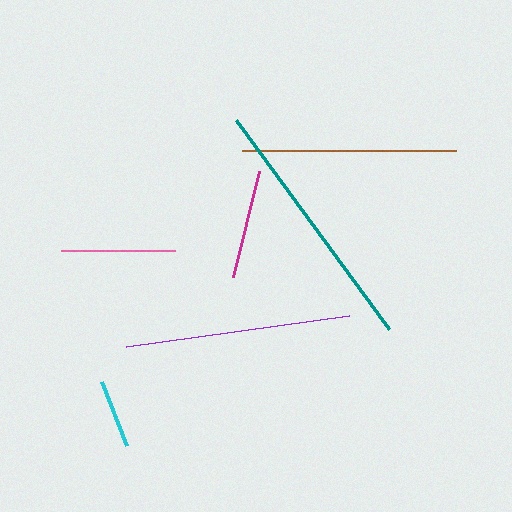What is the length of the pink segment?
The pink segment is approximately 113 pixels long.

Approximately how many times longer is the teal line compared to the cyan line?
The teal line is approximately 3.8 times the length of the cyan line.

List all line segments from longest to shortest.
From longest to shortest: teal, purple, brown, pink, magenta, cyan.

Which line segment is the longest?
The teal line is the longest at approximately 259 pixels.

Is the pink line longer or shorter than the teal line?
The teal line is longer than the pink line.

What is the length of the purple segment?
The purple segment is approximately 226 pixels long.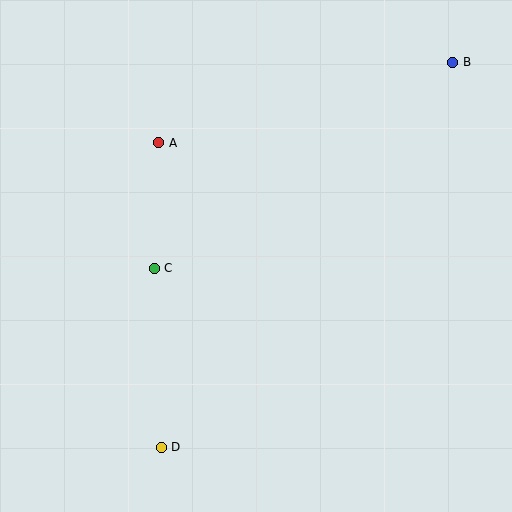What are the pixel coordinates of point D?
Point D is at (161, 447).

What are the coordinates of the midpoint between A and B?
The midpoint between A and B is at (306, 102).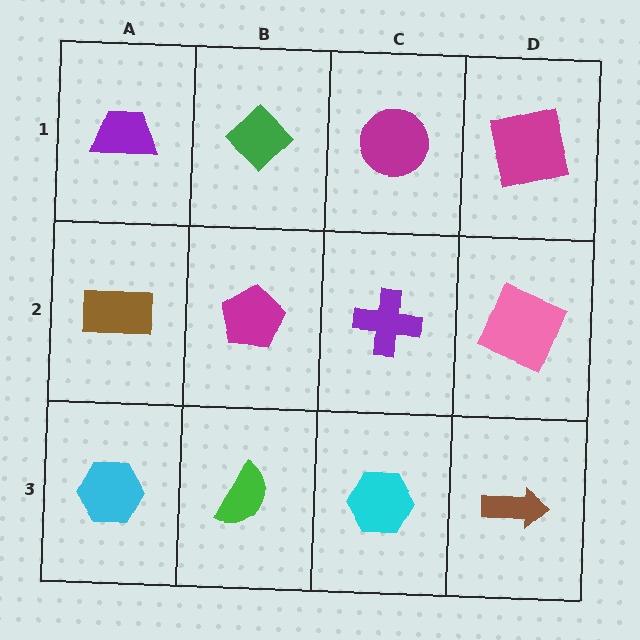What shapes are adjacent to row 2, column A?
A purple trapezoid (row 1, column A), a cyan hexagon (row 3, column A), a magenta pentagon (row 2, column B).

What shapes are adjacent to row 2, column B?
A green diamond (row 1, column B), a green semicircle (row 3, column B), a brown rectangle (row 2, column A), a purple cross (row 2, column C).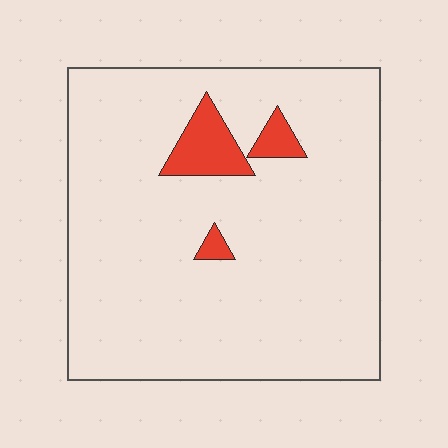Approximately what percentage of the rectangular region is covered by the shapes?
Approximately 5%.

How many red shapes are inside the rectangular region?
3.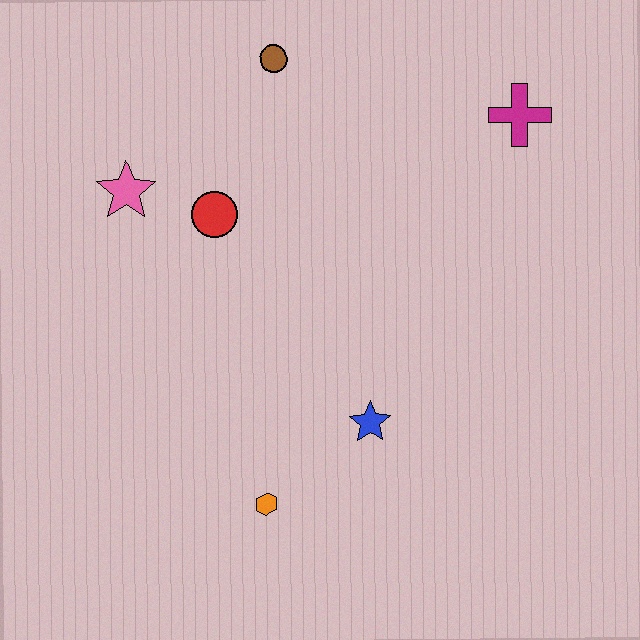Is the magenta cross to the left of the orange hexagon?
No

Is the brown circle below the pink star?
No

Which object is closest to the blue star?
The orange hexagon is closest to the blue star.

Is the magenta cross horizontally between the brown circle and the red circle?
No